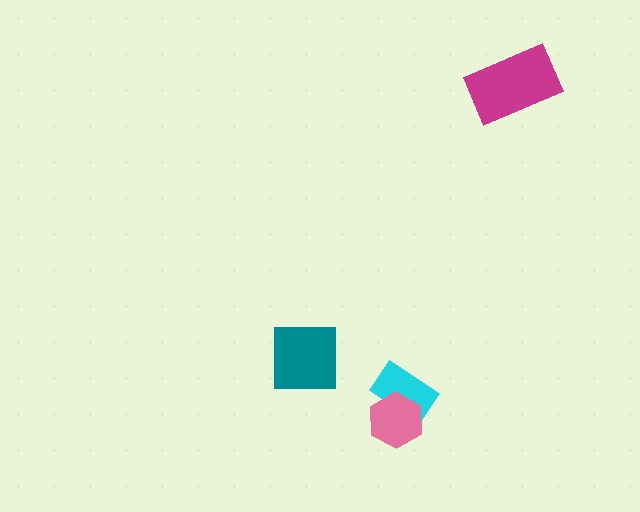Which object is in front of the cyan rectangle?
The pink hexagon is in front of the cyan rectangle.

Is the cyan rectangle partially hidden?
Yes, it is partially covered by another shape.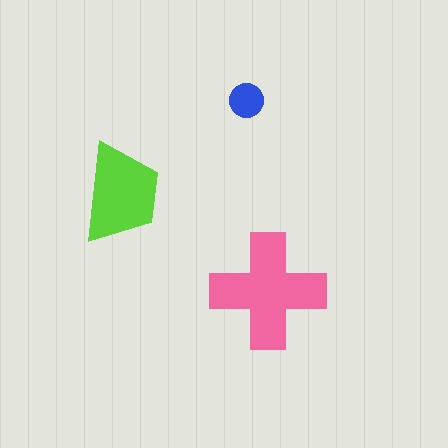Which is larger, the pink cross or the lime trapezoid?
The pink cross.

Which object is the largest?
The pink cross.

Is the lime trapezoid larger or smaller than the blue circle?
Larger.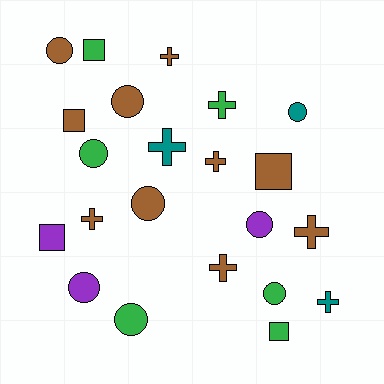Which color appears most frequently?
Brown, with 10 objects.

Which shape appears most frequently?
Circle, with 9 objects.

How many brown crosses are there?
There are 5 brown crosses.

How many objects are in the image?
There are 22 objects.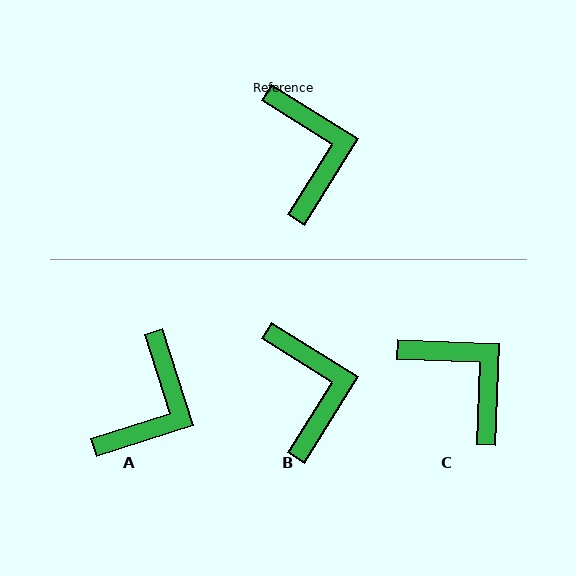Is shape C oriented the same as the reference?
No, it is off by about 30 degrees.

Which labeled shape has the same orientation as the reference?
B.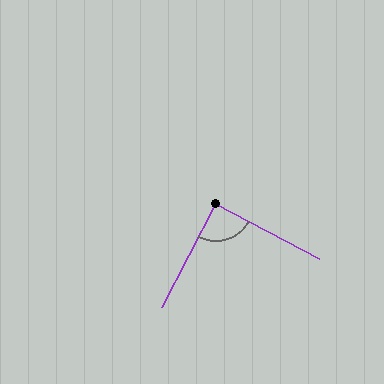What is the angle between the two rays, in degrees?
Approximately 90 degrees.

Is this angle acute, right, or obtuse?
It is approximately a right angle.